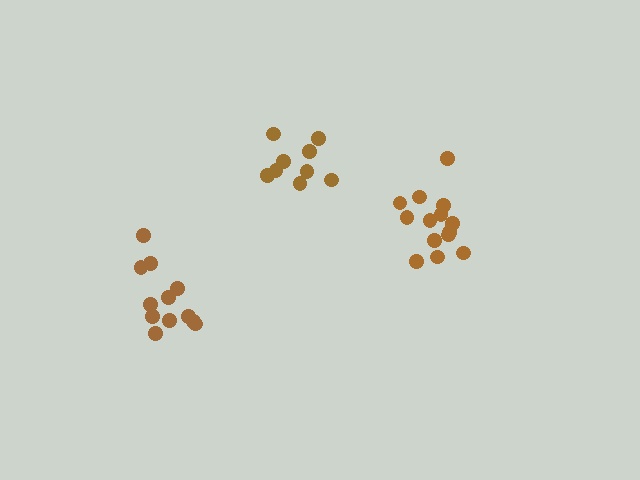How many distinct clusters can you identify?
There are 3 distinct clusters.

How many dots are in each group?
Group 1: 14 dots, Group 2: 12 dots, Group 3: 9 dots (35 total).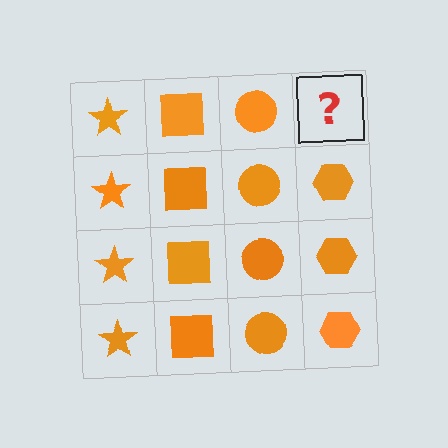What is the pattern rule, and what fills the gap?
The rule is that each column has a consistent shape. The gap should be filled with an orange hexagon.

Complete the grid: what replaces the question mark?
The question mark should be replaced with an orange hexagon.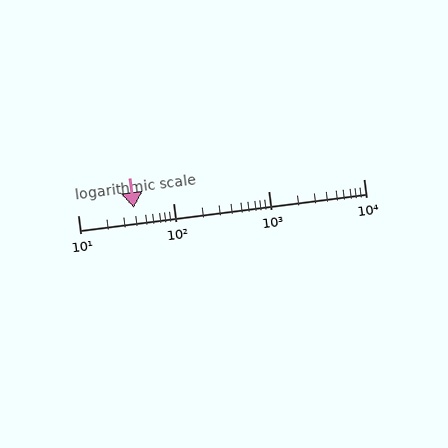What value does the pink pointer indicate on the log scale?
The pointer indicates approximately 39.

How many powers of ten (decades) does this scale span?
The scale spans 3 decades, from 10 to 10000.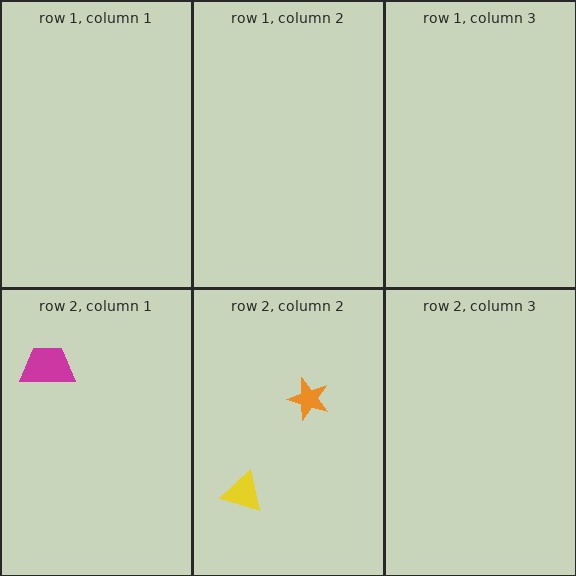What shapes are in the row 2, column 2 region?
The yellow triangle, the orange star.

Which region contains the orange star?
The row 2, column 2 region.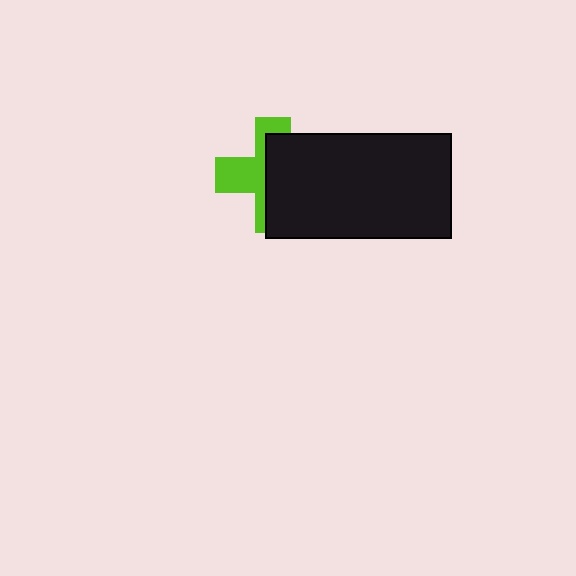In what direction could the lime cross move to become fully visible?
The lime cross could move left. That would shift it out from behind the black rectangle entirely.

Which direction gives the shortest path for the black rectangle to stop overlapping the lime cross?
Moving right gives the shortest separation.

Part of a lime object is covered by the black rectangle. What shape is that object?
It is a cross.